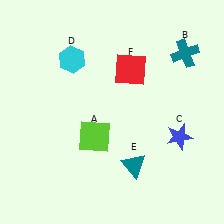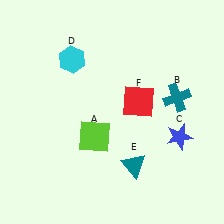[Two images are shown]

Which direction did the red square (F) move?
The red square (F) moved down.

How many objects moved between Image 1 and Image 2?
2 objects moved between the two images.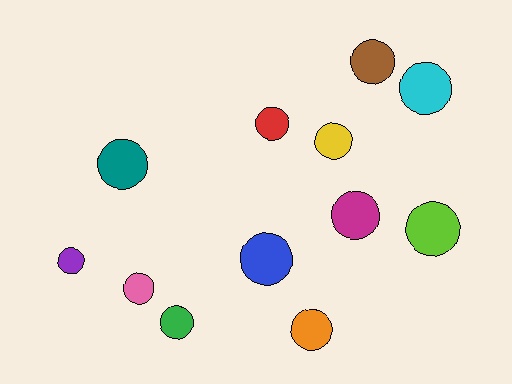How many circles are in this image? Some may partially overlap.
There are 12 circles.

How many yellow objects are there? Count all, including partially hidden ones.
There is 1 yellow object.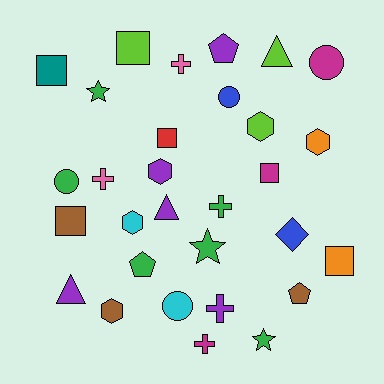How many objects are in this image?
There are 30 objects.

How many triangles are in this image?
There are 3 triangles.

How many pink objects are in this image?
There are 2 pink objects.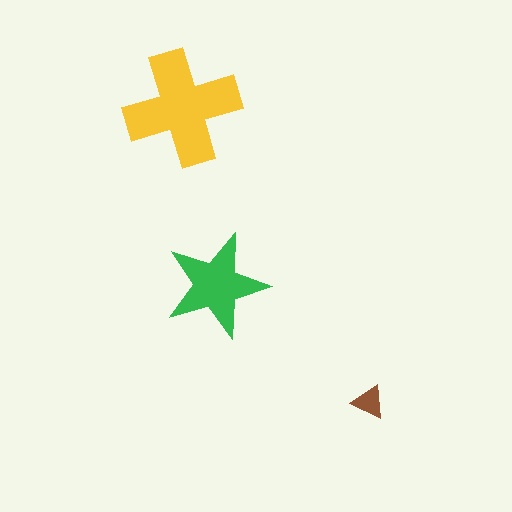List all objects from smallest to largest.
The brown triangle, the green star, the yellow cross.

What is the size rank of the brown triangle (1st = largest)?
3rd.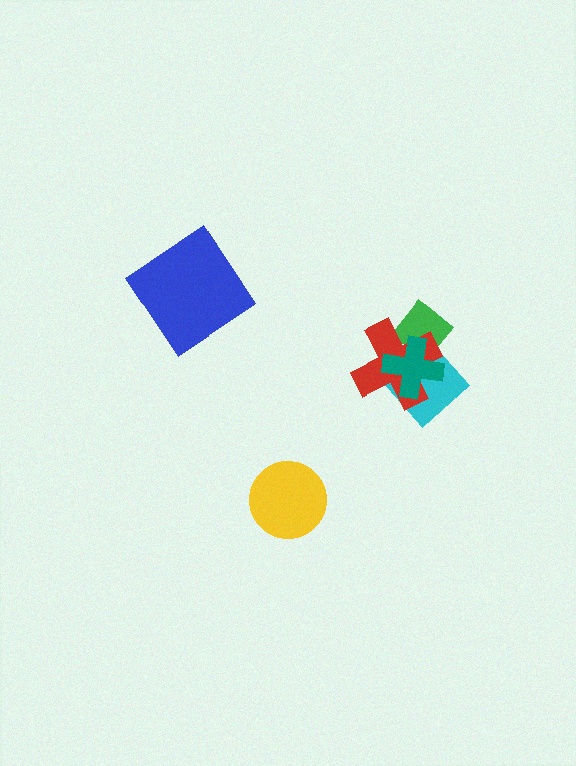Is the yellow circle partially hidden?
No, no other shape covers it.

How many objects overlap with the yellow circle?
0 objects overlap with the yellow circle.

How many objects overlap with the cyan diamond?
3 objects overlap with the cyan diamond.